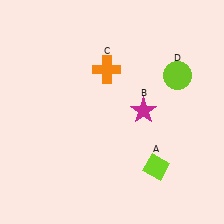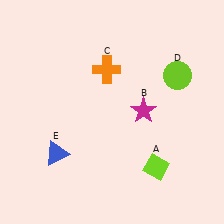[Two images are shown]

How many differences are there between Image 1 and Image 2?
There is 1 difference between the two images.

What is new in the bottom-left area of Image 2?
A blue triangle (E) was added in the bottom-left area of Image 2.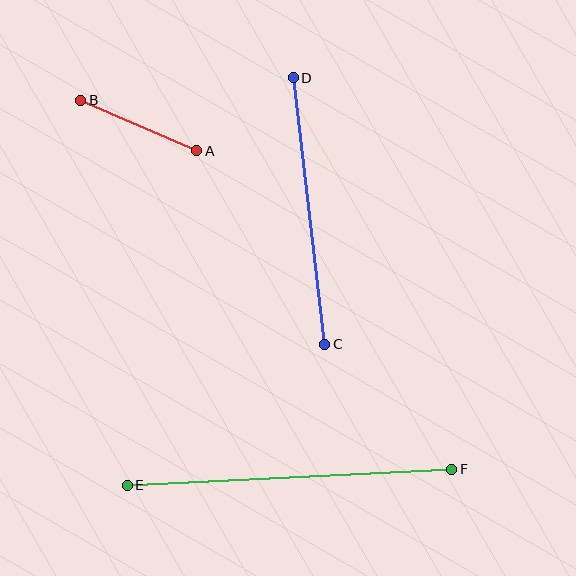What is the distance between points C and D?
The distance is approximately 268 pixels.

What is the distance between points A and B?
The distance is approximately 126 pixels.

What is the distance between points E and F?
The distance is approximately 325 pixels.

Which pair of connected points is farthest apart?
Points E and F are farthest apart.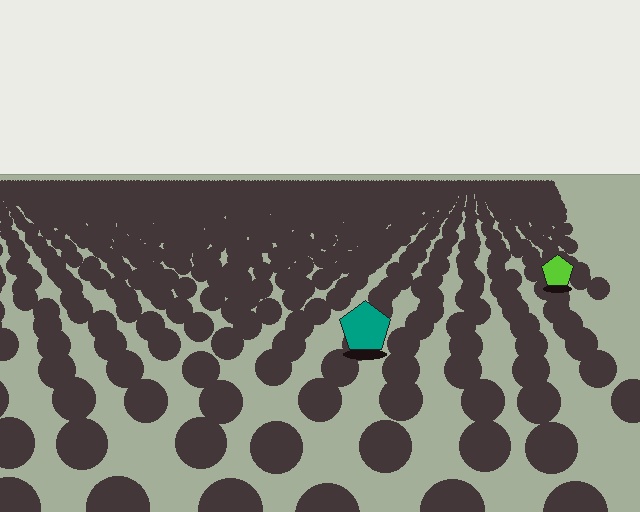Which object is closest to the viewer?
The teal pentagon is closest. The texture marks near it are larger and more spread out.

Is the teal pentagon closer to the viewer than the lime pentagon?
Yes. The teal pentagon is closer — you can tell from the texture gradient: the ground texture is coarser near it.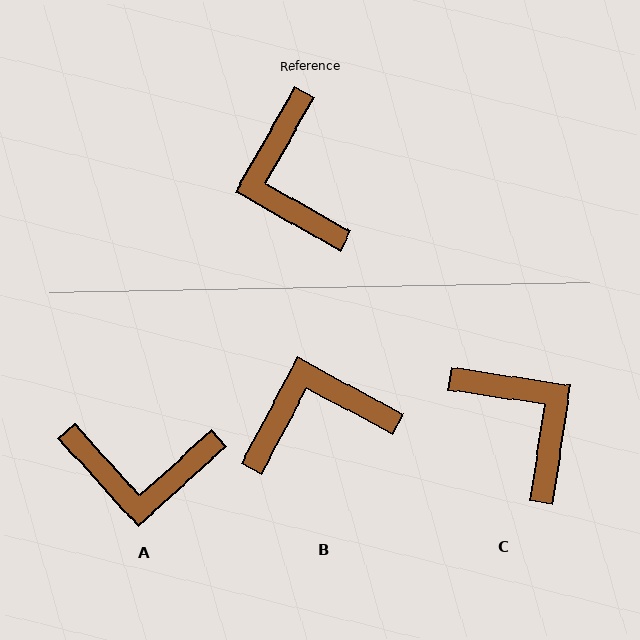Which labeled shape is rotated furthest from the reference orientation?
C, about 159 degrees away.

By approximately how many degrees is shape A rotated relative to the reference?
Approximately 72 degrees counter-clockwise.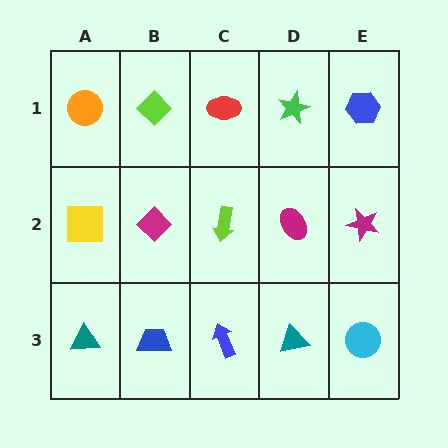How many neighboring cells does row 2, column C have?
4.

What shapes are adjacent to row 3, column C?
A lime arrow (row 2, column C), a blue trapezoid (row 3, column B), a teal triangle (row 3, column D).